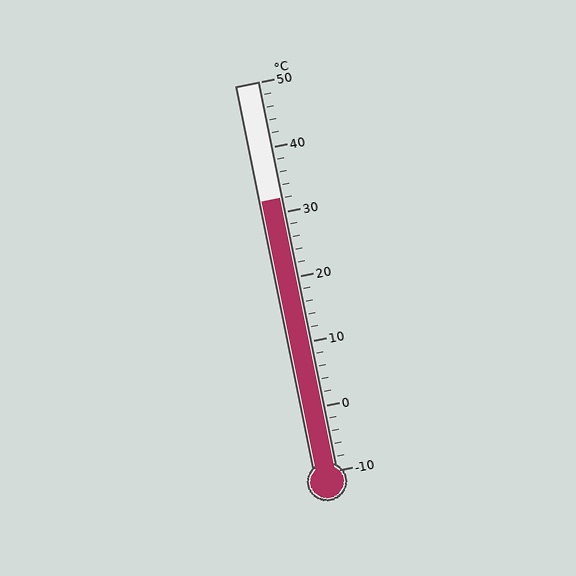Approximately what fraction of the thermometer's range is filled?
The thermometer is filled to approximately 70% of its range.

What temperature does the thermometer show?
The thermometer shows approximately 32°C.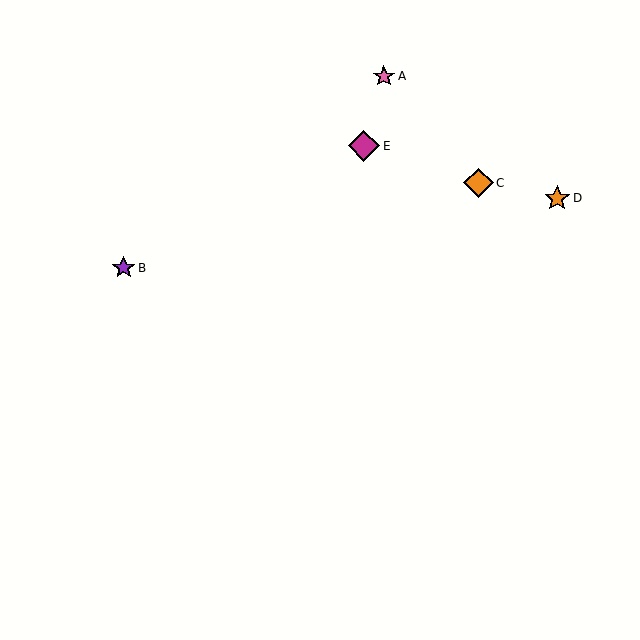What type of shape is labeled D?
Shape D is an orange star.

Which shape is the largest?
The magenta diamond (labeled E) is the largest.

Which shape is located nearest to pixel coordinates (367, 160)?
The magenta diamond (labeled E) at (364, 146) is nearest to that location.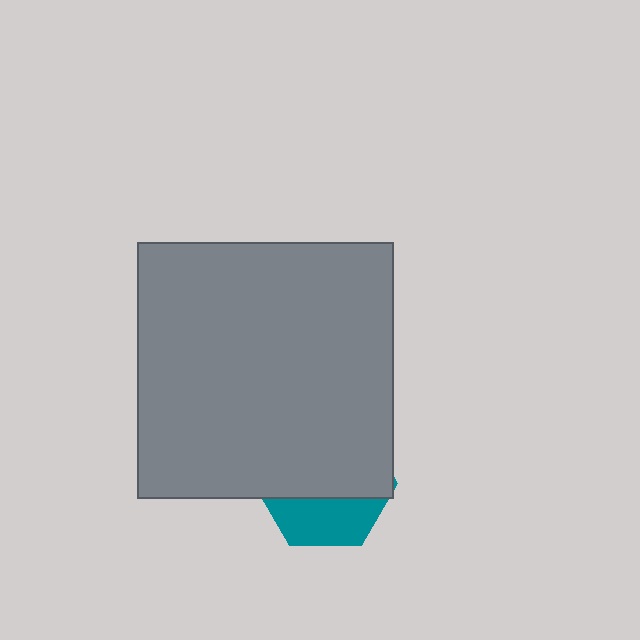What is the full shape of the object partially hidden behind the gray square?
The partially hidden object is a teal hexagon.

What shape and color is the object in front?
The object in front is a gray square.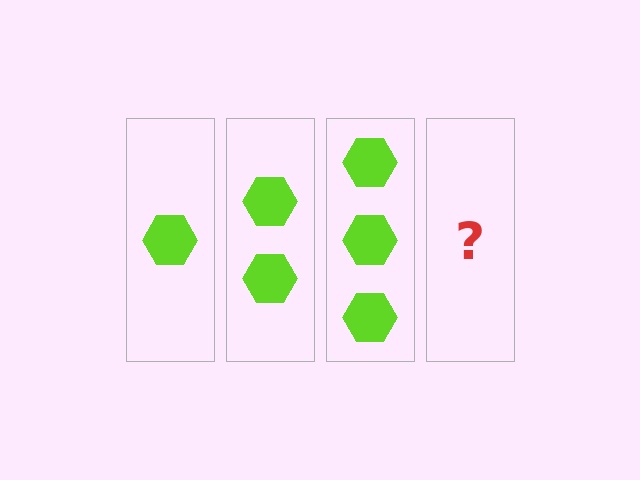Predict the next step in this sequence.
The next step is 4 hexagons.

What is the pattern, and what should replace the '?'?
The pattern is that each step adds one more hexagon. The '?' should be 4 hexagons.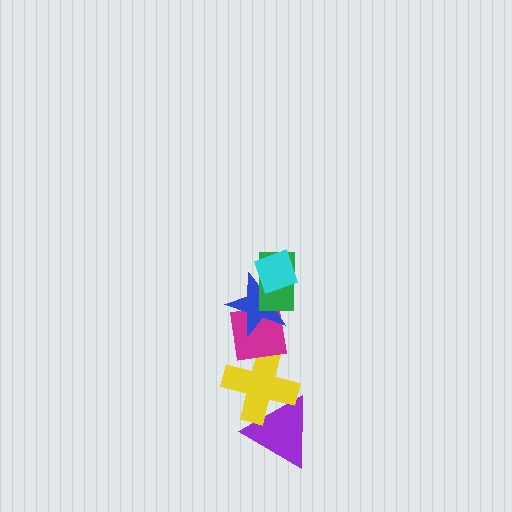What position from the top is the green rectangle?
The green rectangle is 2nd from the top.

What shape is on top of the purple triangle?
The yellow cross is on top of the purple triangle.